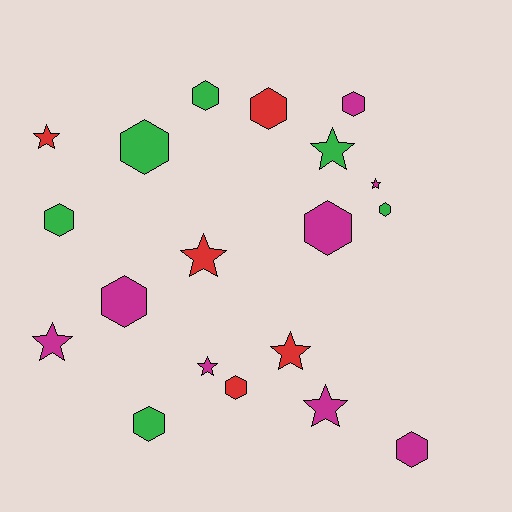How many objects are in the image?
There are 19 objects.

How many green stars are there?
There is 1 green star.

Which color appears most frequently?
Magenta, with 8 objects.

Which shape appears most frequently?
Hexagon, with 11 objects.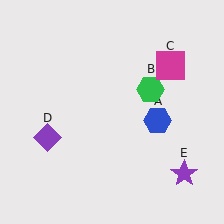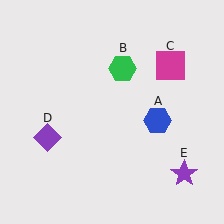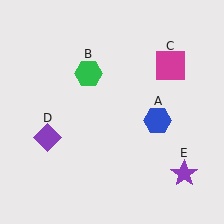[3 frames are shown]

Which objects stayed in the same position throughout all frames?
Blue hexagon (object A) and magenta square (object C) and purple diamond (object D) and purple star (object E) remained stationary.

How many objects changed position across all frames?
1 object changed position: green hexagon (object B).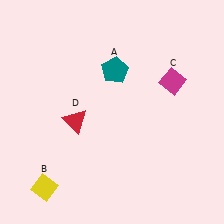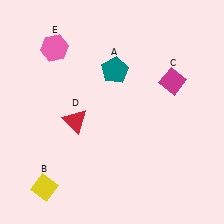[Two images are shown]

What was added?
A pink hexagon (E) was added in Image 2.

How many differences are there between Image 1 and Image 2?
There is 1 difference between the two images.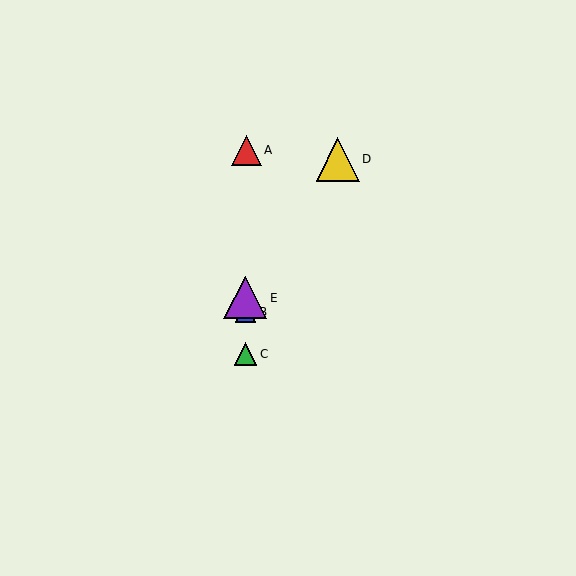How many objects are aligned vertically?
4 objects (A, B, C, E) are aligned vertically.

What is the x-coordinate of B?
Object B is at x≈245.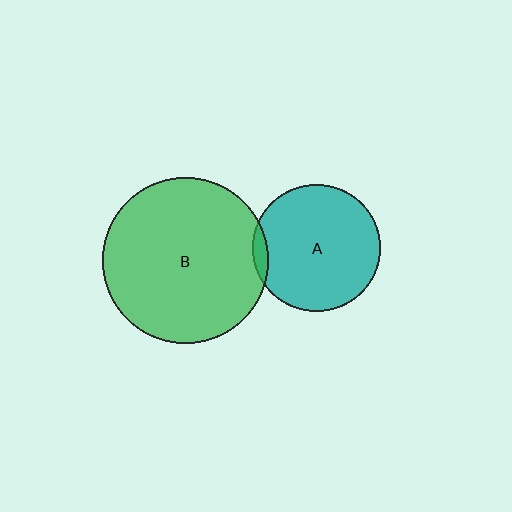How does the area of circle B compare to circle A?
Approximately 1.7 times.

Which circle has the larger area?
Circle B (green).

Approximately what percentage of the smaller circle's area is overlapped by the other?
Approximately 5%.